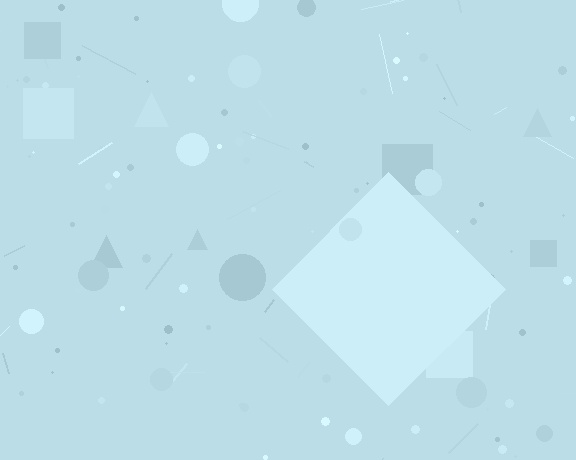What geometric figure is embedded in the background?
A diamond is embedded in the background.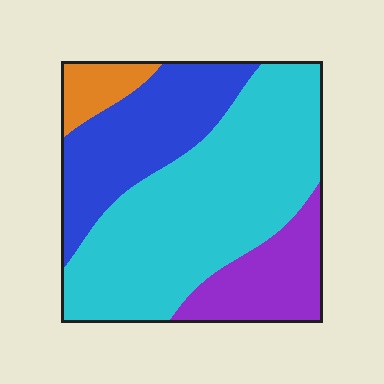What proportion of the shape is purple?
Purple covers around 15% of the shape.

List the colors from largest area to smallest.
From largest to smallest: cyan, blue, purple, orange.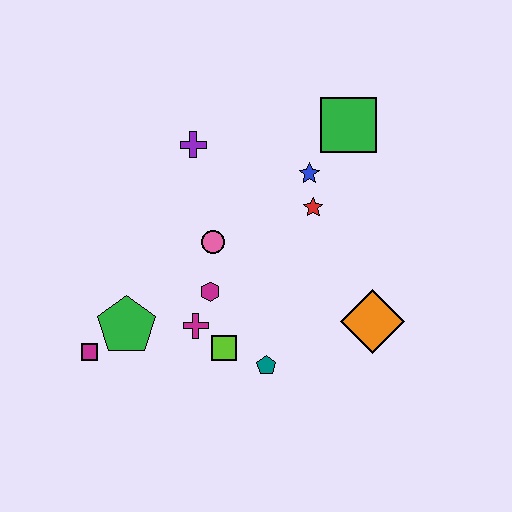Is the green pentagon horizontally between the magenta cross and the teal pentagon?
No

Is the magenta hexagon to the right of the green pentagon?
Yes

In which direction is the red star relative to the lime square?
The red star is above the lime square.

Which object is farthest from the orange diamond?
The magenta square is farthest from the orange diamond.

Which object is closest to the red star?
The blue star is closest to the red star.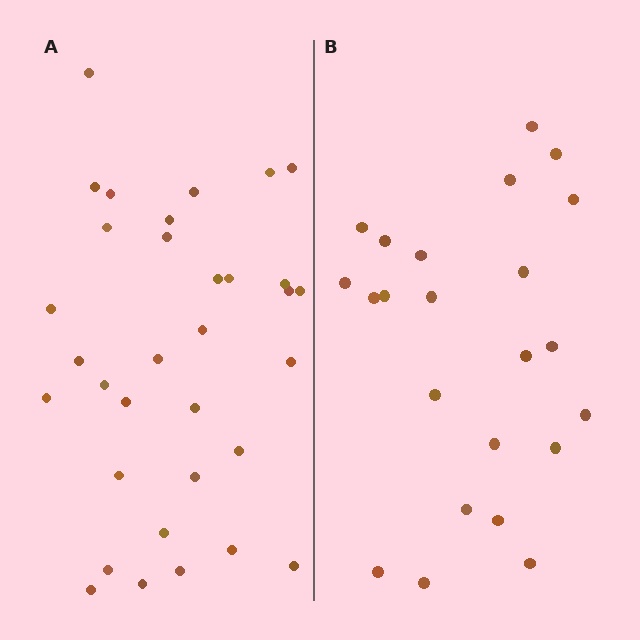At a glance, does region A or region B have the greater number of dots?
Region A (the left region) has more dots.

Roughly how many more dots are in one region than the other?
Region A has roughly 10 or so more dots than region B.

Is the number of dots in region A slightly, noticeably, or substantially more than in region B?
Region A has noticeably more, but not dramatically so. The ratio is roughly 1.4 to 1.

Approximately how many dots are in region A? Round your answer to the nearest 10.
About 30 dots. (The exact count is 33, which rounds to 30.)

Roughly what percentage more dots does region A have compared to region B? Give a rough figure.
About 45% more.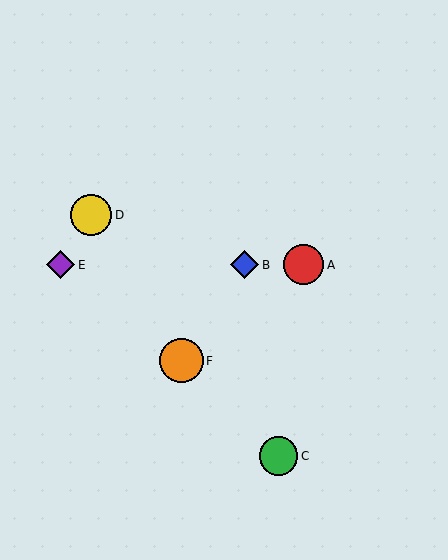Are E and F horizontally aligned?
No, E is at y≈265 and F is at y≈361.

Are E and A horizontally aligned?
Yes, both are at y≈265.